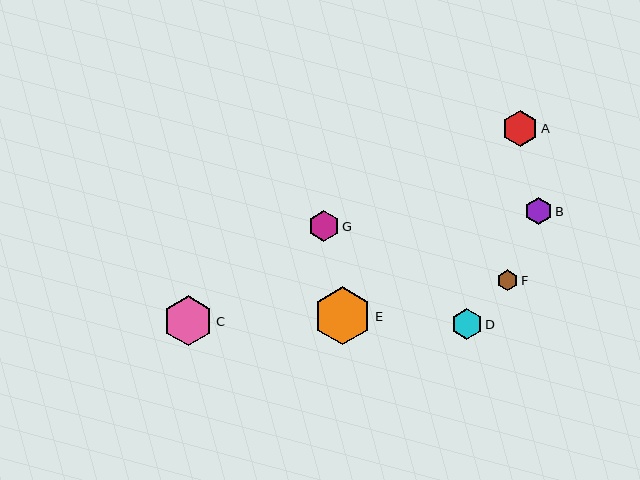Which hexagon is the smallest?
Hexagon F is the smallest with a size of approximately 21 pixels.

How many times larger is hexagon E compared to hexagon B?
Hexagon E is approximately 2.1 times the size of hexagon B.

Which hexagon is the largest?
Hexagon E is the largest with a size of approximately 58 pixels.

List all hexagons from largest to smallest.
From largest to smallest: E, C, A, D, G, B, F.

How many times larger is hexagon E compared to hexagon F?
Hexagon E is approximately 2.7 times the size of hexagon F.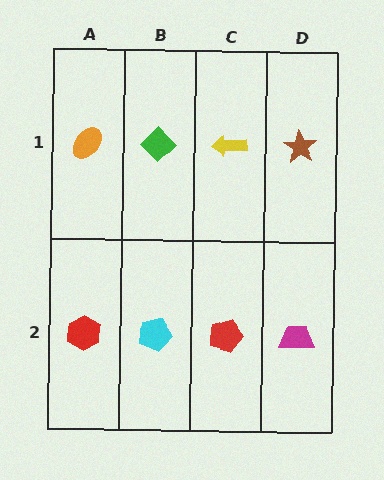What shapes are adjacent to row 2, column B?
A green diamond (row 1, column B), a red hexagon (row 2, column A), a red pentagon (row 2, column C).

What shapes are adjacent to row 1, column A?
A red hexagon (row 2, column A), a green diamond (row 1, column B).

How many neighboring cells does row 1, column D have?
2.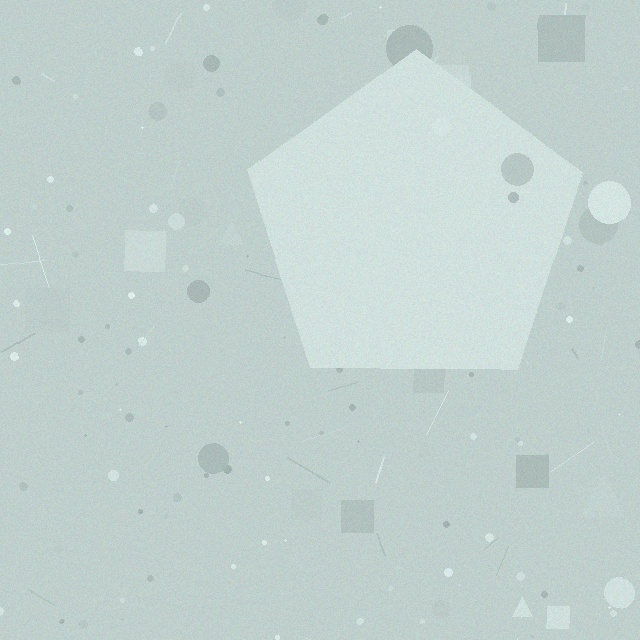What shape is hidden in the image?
A pentagon is hidden in the image.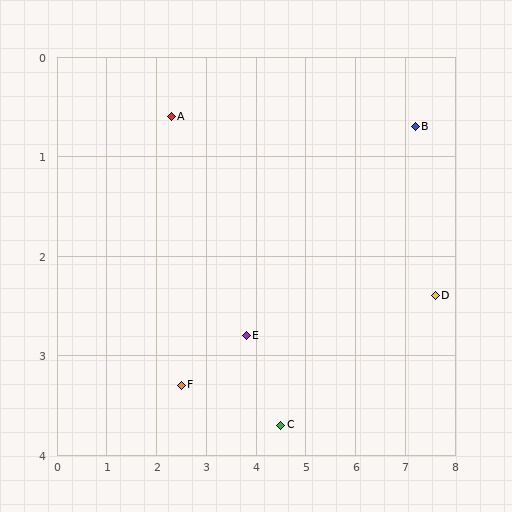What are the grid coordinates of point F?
Point F is at approximately (2.5, 3.3).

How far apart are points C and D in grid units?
Points C and D are about 3.4 grid units apart.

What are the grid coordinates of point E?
Point E is at approximately (3.8, 2.8).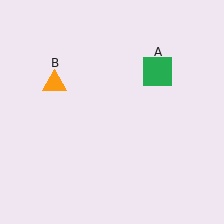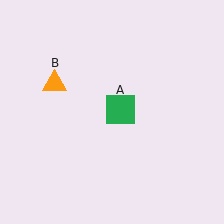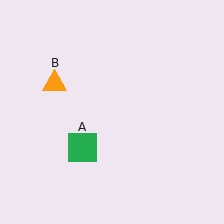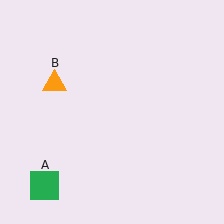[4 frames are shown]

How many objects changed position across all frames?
1 object changed position: green square (object A).